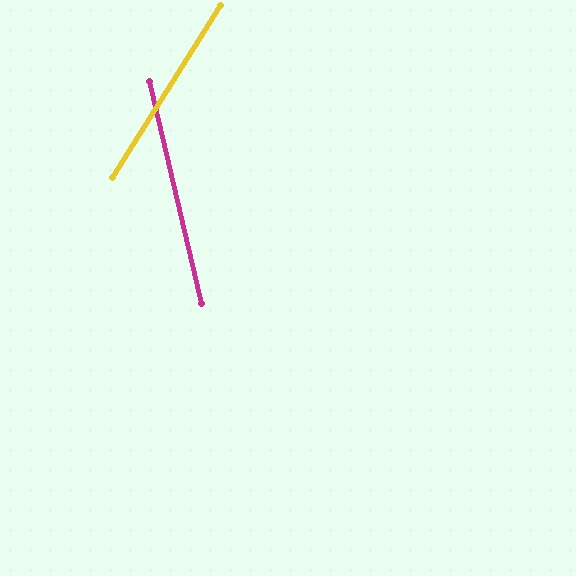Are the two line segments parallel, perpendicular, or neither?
Neither parallel nor perpendicular — they differ by about 45°.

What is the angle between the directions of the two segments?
Approximately 45 degrees.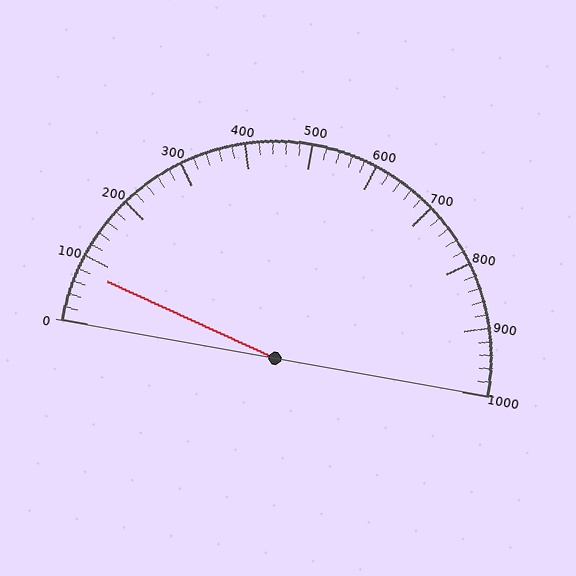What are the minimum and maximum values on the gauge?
The gauge ranges from 0 to 1000.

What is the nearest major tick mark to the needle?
The nearest major tick mark is 100.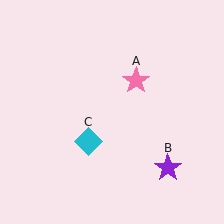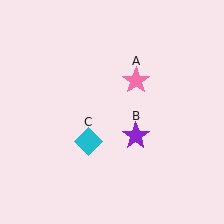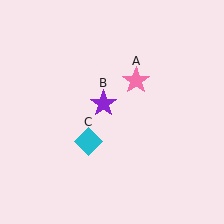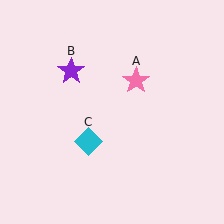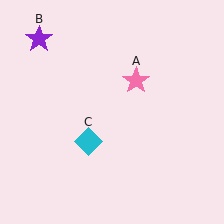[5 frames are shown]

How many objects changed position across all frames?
1 object changed position: purple star (object B).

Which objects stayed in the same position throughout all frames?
Pink star (object A) and cyan diamond (object C) remained stationary.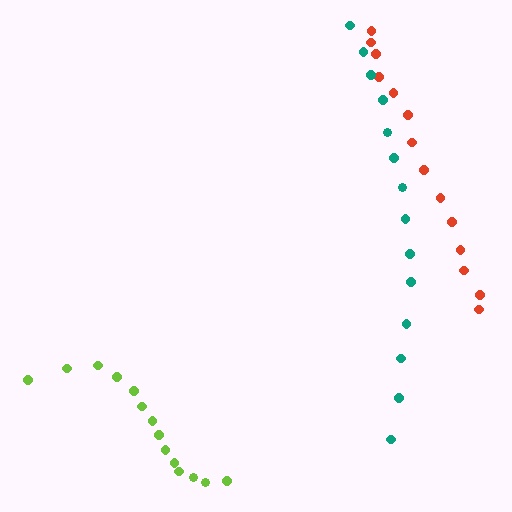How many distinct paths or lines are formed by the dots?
There are 3 distinct paths.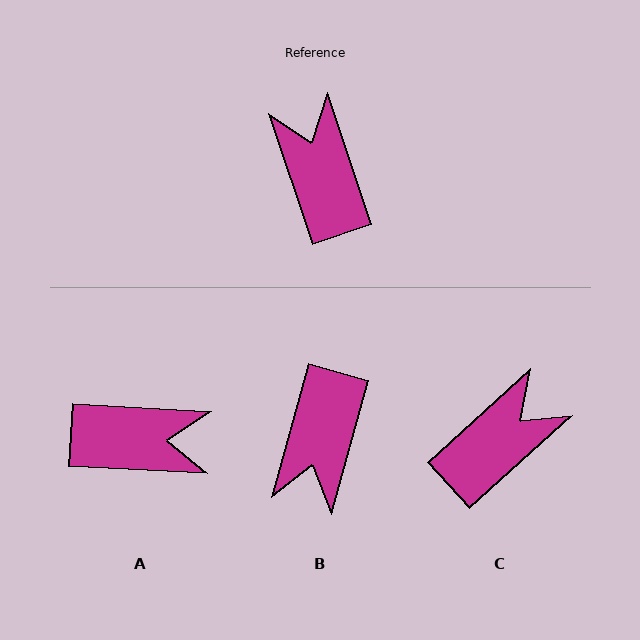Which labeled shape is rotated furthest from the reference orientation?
B, about 146 degrees away.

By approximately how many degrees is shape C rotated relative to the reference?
Approximately 66 degrees clockwise.